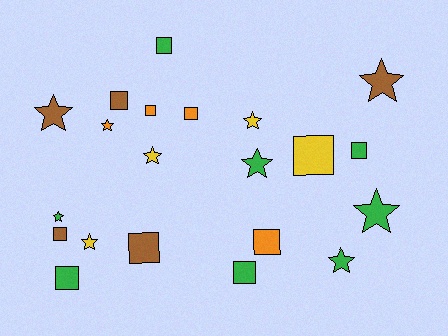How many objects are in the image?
There are 21 objects.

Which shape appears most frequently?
Square, with 11 objects.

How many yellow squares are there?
There is 1 yellow square.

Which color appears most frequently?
Green, with 8 objects.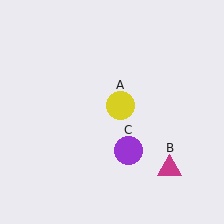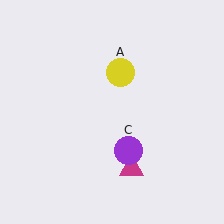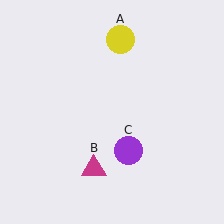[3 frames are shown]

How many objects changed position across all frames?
2 objects changed position: yellow circle (object A), magenta triangle (object B).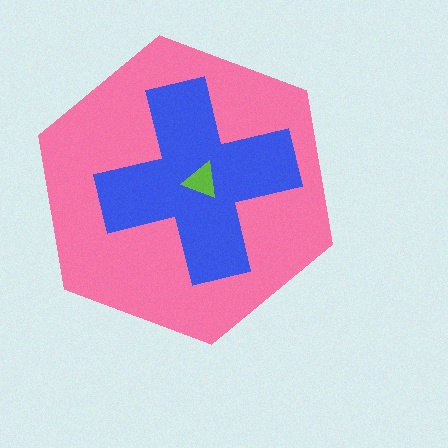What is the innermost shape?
The lime triangle.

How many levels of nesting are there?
3.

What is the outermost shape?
The pink hexagon.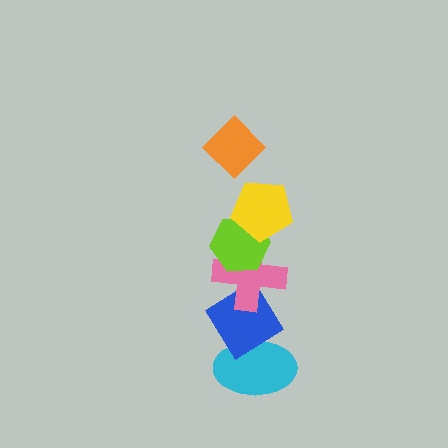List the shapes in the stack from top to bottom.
From top to bottom: the orange diamond, the yellow pentagon, the lime hexagon, the pink cross, the blue diamond, the cyan ellipse.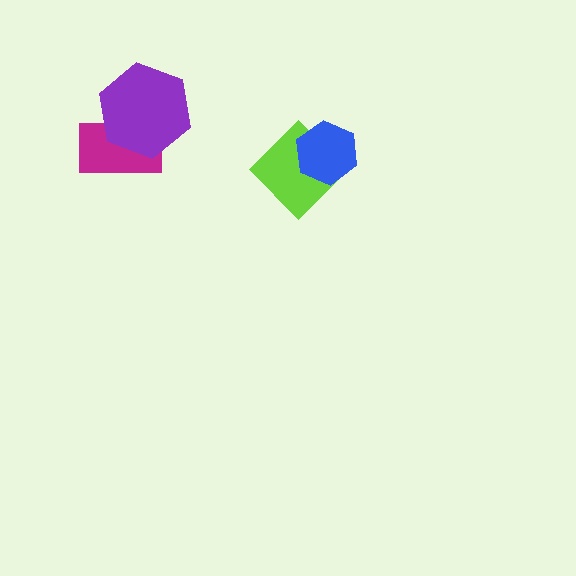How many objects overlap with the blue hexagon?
1 object overlaps with the blue hexagon.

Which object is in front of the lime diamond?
The blue hexagon is in front of the lime diamond.